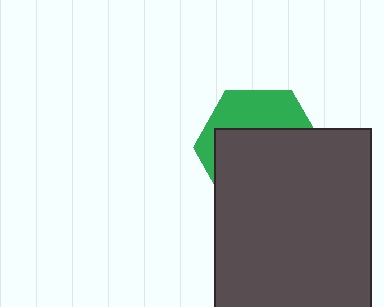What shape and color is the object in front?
The object in front is a dark gray rectangle.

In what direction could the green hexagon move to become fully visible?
The green hexagon could move up. That would shift it out from behind the dark gray rectangle entirely.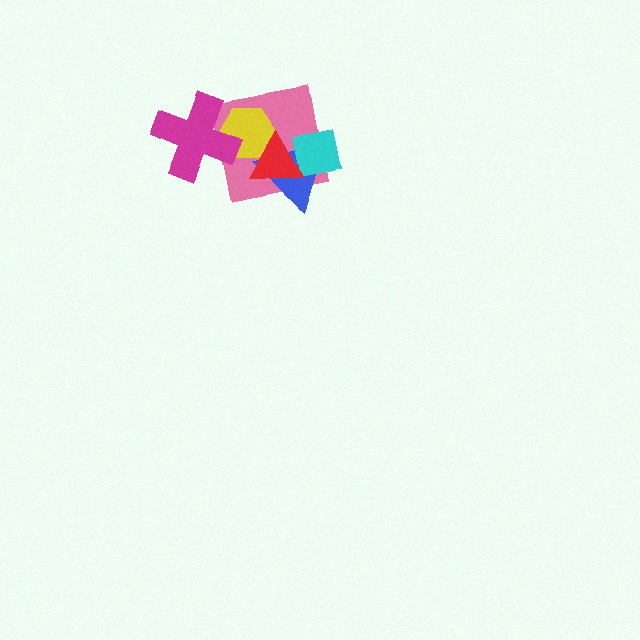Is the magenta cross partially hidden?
No, no other shape covers it.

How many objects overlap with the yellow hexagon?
4 objects overlap with the yellow hexagon.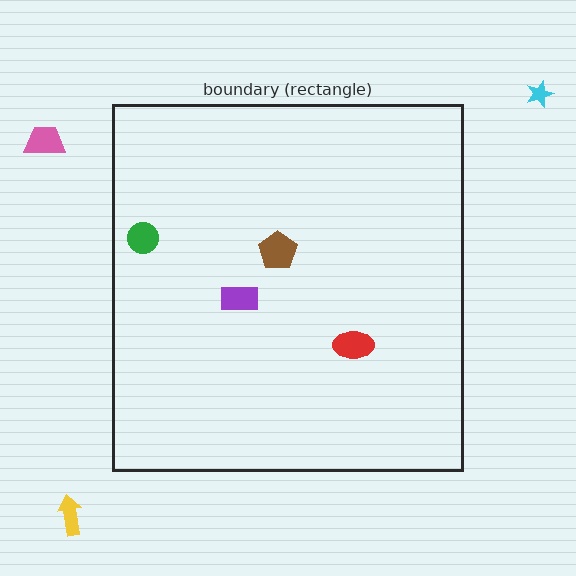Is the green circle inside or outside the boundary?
Inside.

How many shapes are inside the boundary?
4 inside, 3 outside.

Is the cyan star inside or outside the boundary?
Outside.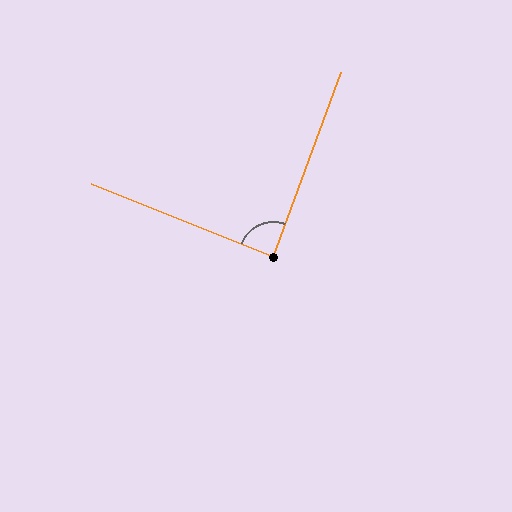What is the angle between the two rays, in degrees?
Approximately 88 degrees.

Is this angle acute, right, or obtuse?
It is approximately a right angle.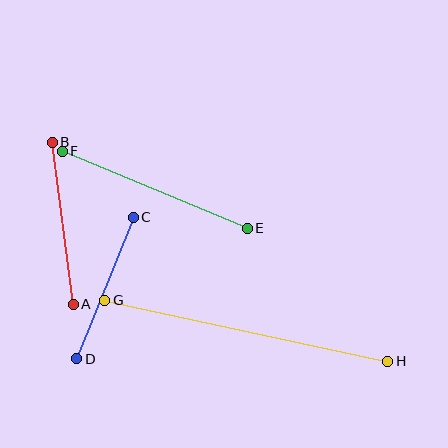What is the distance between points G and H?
The distance is approximately 290 pixels.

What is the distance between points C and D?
The distance is approximately 152 pixels.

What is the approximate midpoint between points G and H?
The midpoint is at approximately (246, 331) pixels.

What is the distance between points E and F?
The distance is approximately 200 pixels.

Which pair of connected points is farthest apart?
Points G and H are farthest apart.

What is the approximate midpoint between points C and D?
The midpoint is at approximately (105, 288) pixels.